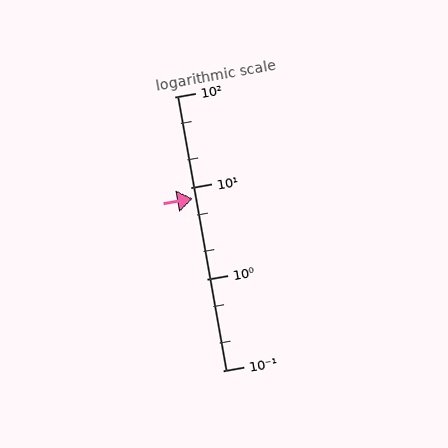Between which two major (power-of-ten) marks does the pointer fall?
The pointer is between 1 and 10.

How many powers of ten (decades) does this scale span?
The scale spans 3 decades, from 0.1 to 100.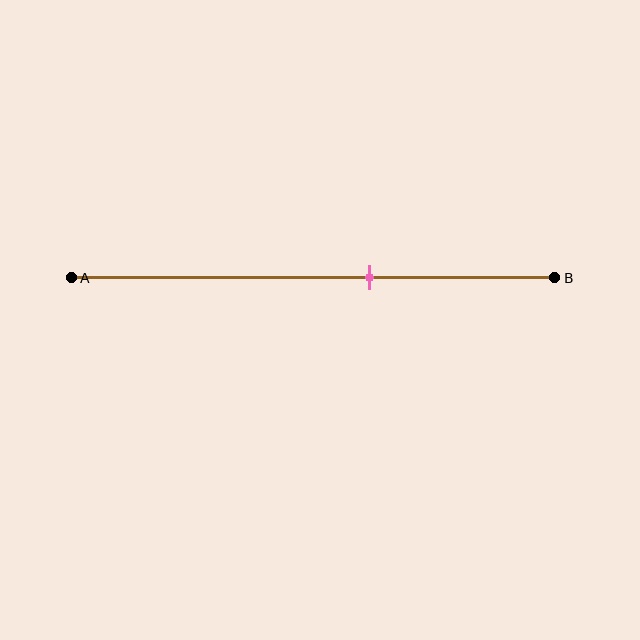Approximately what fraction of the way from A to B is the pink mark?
The pink mark is approximately 60% of the way from A to B.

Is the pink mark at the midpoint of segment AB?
No, the mark is at about 60% from A, not at the 50% midpoint.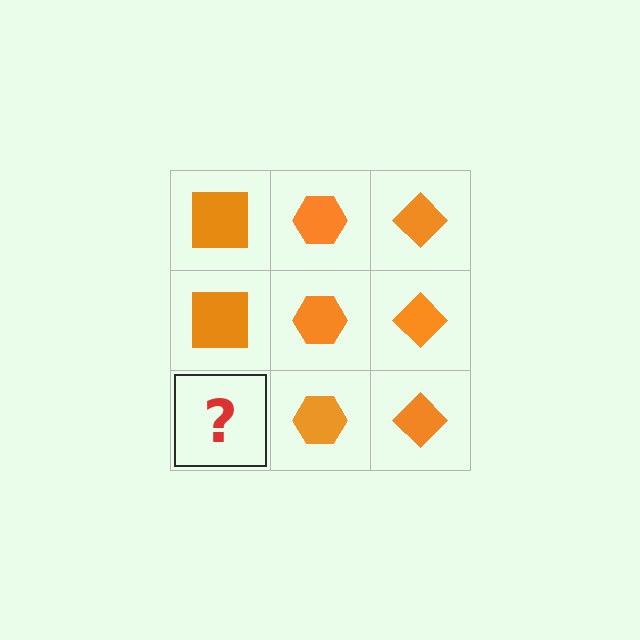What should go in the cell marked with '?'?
The missing cell should contain an orange square.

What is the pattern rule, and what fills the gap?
The rule is that each column has a consistent shape. The gap should be filled with an orange square.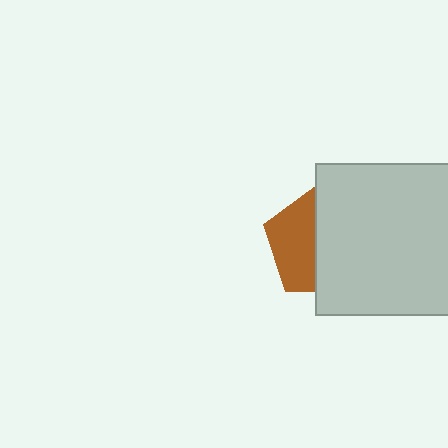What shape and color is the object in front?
The object in front is a light gray square.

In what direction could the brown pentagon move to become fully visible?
The brown pentagon could move left. That would shift it out from behind the light gray square entirely.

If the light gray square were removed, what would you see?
You would see the complete brown pentagon.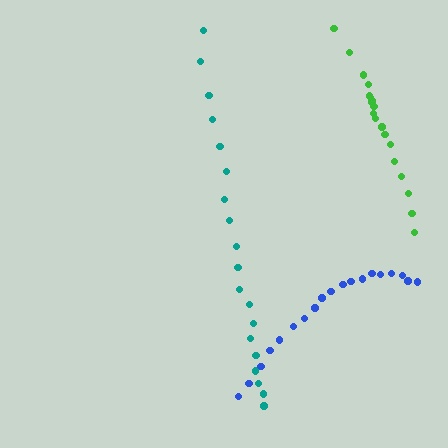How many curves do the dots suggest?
There are 3 distinct paths.